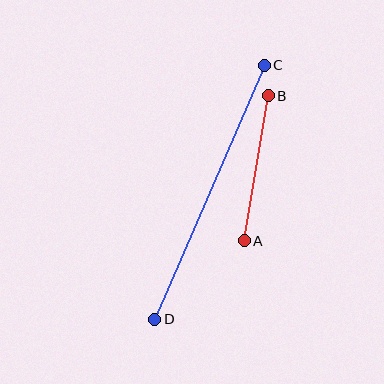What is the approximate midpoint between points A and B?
The midpoint is at approximately (256, 168) pixels.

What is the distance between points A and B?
The distance is approximately 147 pixels.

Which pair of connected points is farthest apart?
Points C and D are farthest apart.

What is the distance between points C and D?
The distance is approximately 277 pixels.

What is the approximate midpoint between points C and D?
The midpoint is at approximately (209, 192) pixels.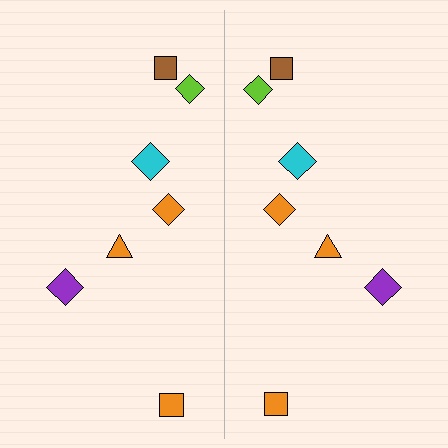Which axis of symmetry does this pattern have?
The pattern has a vertical axis of symmetry running through the center of the image.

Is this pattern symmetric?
Yes, this pattern has bilateral (reflection) symmetry.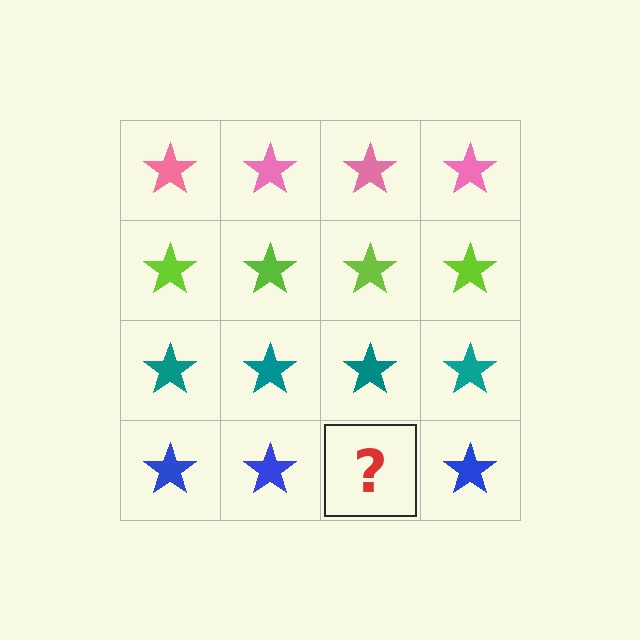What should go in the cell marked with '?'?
The missing cell should contain a blue star.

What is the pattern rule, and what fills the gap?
The rule is that each row has a consistent color. The gap should be filled with a blue star.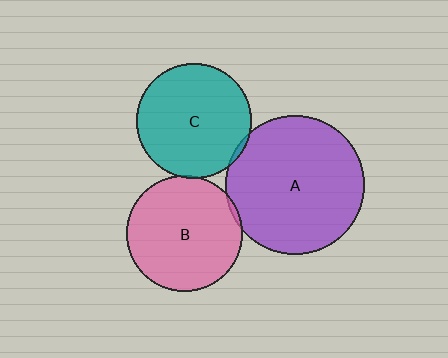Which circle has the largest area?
Circle A (purple).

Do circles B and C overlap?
Yes.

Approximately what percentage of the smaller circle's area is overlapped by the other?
Approximately 5%.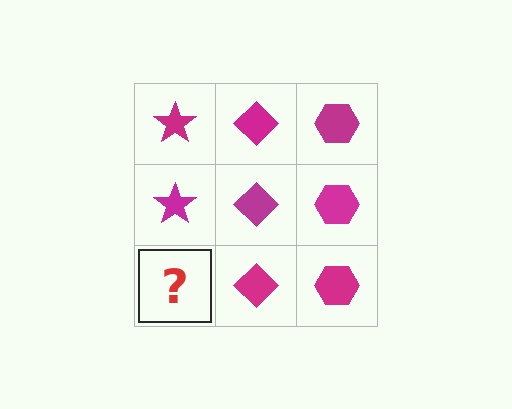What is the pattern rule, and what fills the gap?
The rule is that each column has a consistent shape. The gap should be filled with a magenta star.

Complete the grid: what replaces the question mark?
The question mark should be replaced with a magenta star.